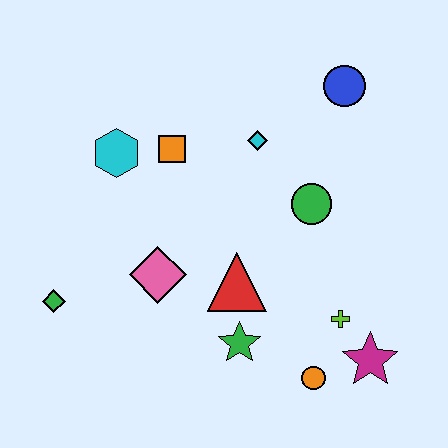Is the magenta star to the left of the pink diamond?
No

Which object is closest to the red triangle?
The green star is closest to the red triangle.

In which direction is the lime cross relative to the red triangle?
The lime cross is to the right of the red triangle.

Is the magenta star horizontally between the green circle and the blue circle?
No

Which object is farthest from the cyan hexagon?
The magenta star is farthest from the cyan hexagon.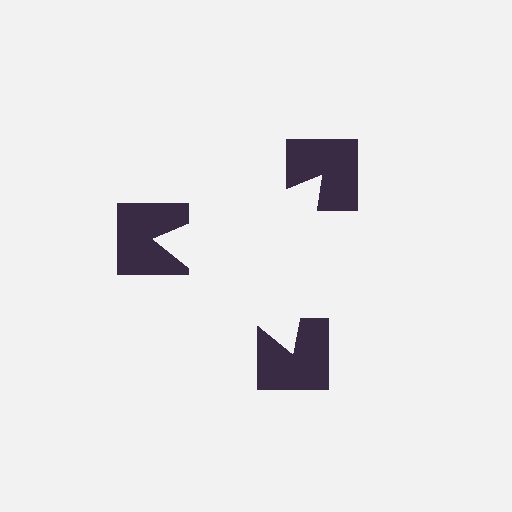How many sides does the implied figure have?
3 sides.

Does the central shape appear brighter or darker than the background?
It typically appears slightly brighter than the background, even though no actual brightness change is drawn.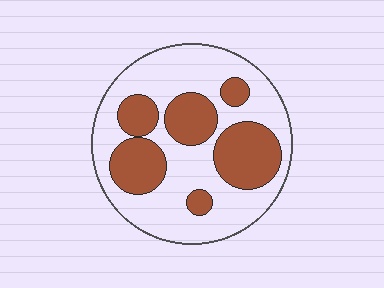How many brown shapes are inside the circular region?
6.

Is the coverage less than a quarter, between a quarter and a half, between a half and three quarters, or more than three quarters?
Between a quarter and a half.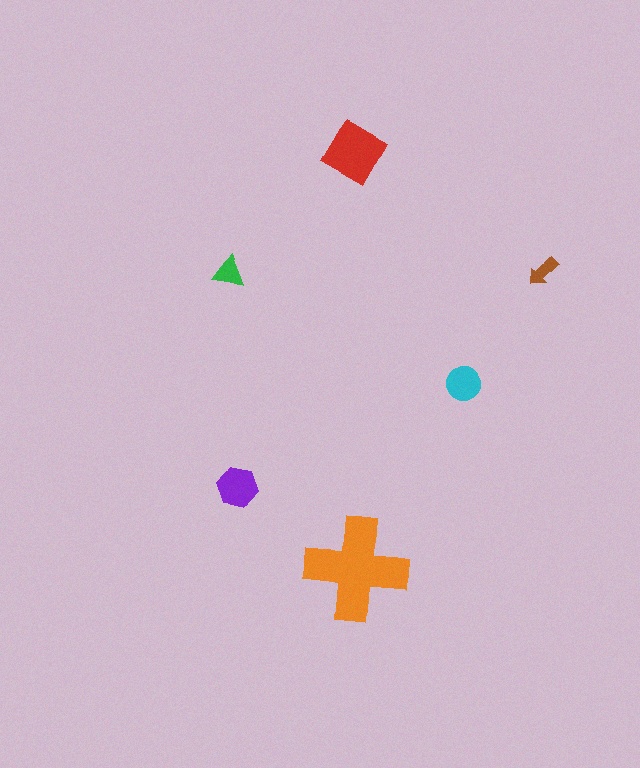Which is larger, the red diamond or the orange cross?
The orange cross.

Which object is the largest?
The orange cross.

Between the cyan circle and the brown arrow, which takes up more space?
The cyan circle.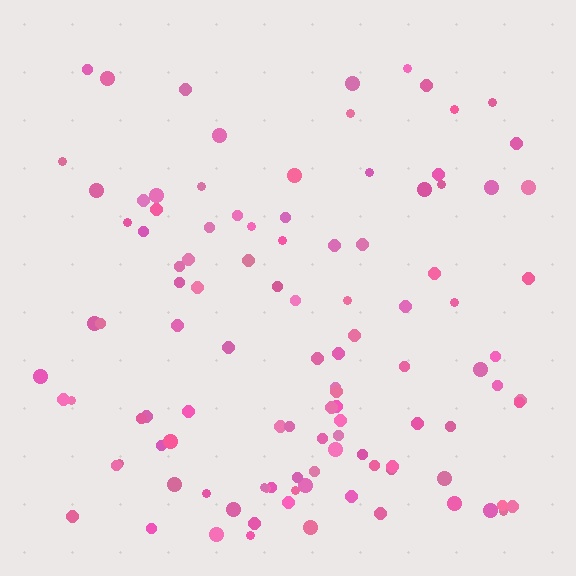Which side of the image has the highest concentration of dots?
The bottom.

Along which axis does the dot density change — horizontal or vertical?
Vertical.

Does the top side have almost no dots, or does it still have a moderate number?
Still a moderate number, just noticeably fewer than the bottom.